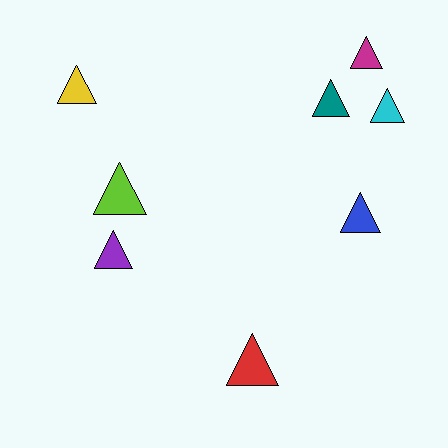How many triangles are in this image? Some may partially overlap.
There are 8 triangles.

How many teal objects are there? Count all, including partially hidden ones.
There is 1 teal object.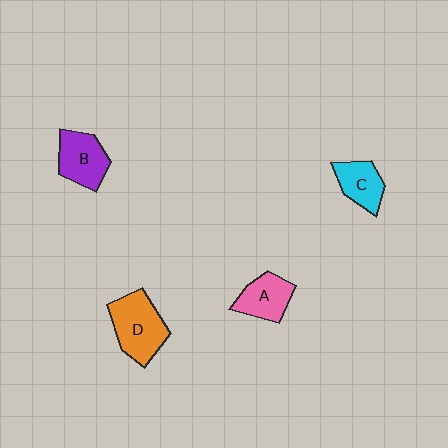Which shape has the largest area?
Shape D (orange).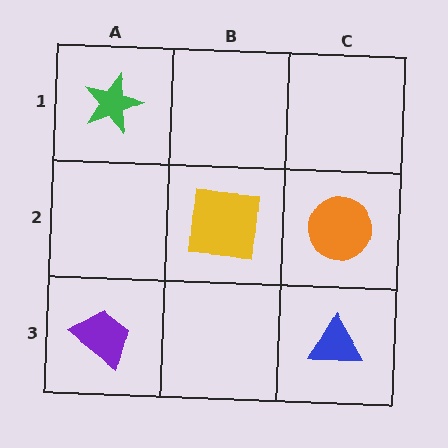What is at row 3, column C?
A blue triangle.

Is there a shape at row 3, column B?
No, that cell is empty.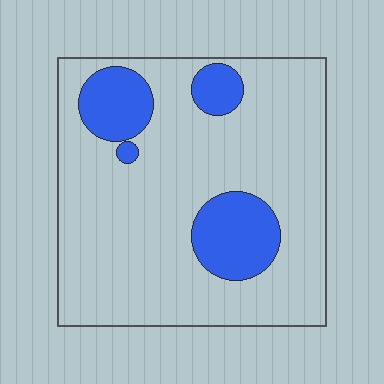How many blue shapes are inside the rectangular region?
4.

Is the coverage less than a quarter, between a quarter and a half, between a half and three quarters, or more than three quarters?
Less than a quarter.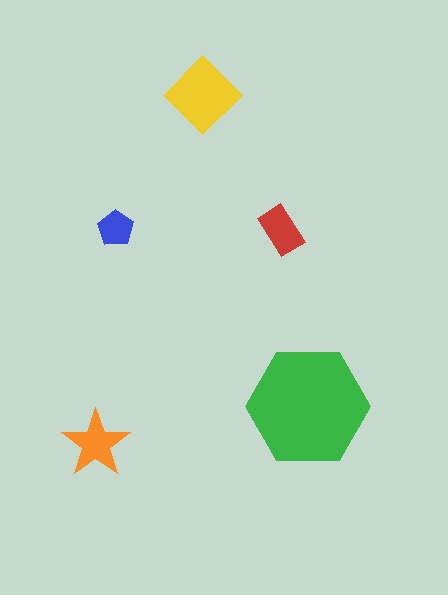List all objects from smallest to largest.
The blue pentagon, the red rectangle, the orange star, the yellow diamond, the green hexagon.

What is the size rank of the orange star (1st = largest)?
3rd.